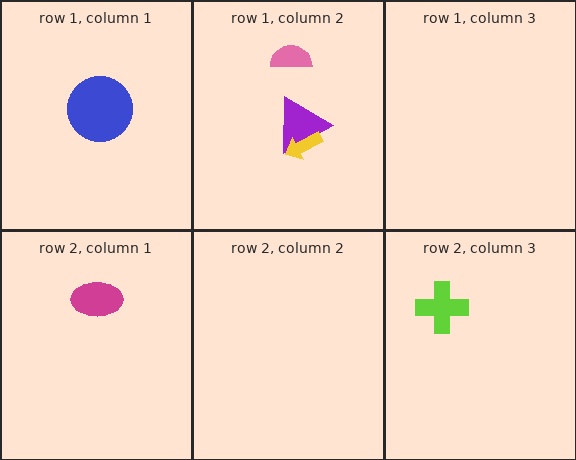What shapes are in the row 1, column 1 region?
The blue circle.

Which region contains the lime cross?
The row 2, column 3 region.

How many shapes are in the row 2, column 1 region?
1.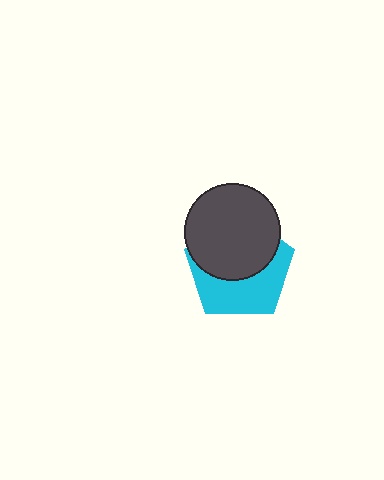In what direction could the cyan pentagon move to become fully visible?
The cyan pentagon could move down. That would shift it out from behind the dark gray circle entirely.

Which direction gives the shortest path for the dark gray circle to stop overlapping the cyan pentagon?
Moving up gives the shortest separation.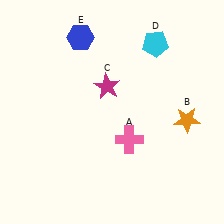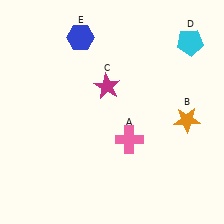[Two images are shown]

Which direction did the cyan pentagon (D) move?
The cyan pentagon (D) moved right.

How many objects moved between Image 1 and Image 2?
1 object moved between the two images.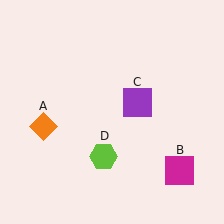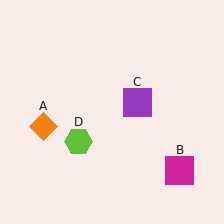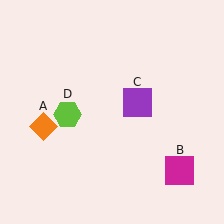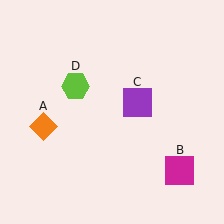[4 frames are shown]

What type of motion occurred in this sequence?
The lime hexagon (object D) rotated clockwise around the center of the scene.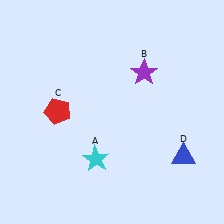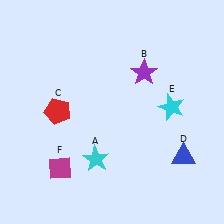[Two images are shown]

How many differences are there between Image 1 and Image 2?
There are 2 differences between the two images.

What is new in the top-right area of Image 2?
A cyan star (E) was added in the top-right area of Image 2.